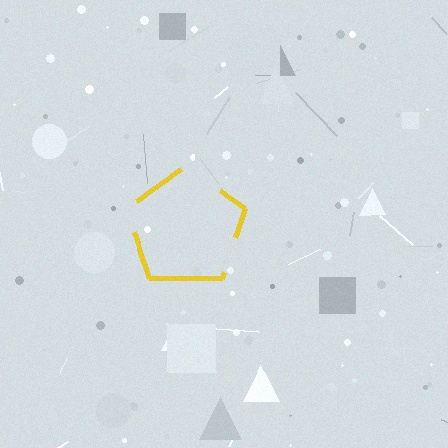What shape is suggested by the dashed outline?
The dashed outline suggests a pentagon.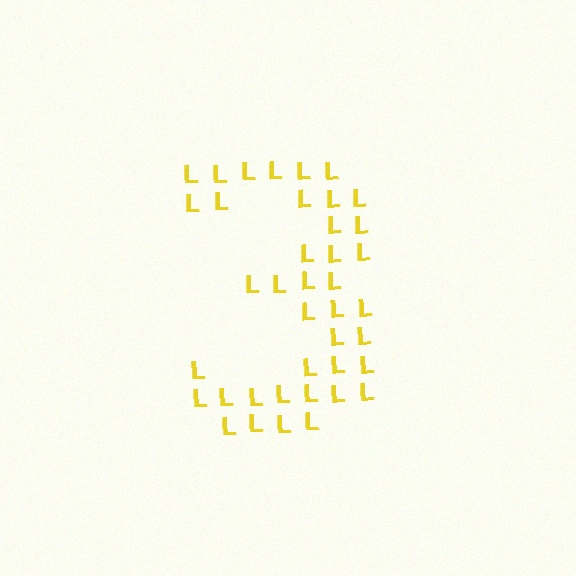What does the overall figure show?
The overall figure shows the digit 3.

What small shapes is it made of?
It is made of small letter L's.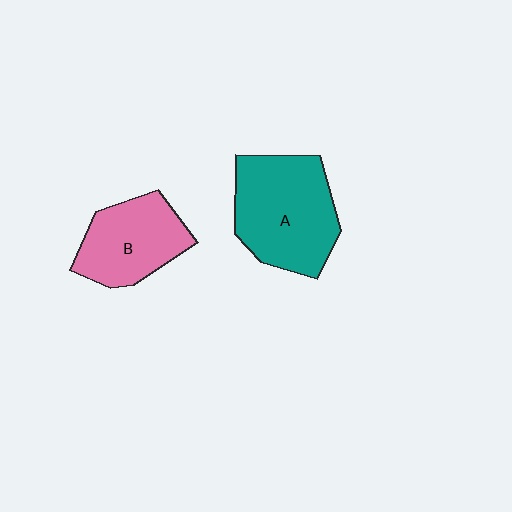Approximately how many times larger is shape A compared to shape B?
Approximately 1.4 times.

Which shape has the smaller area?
Shape B (pink).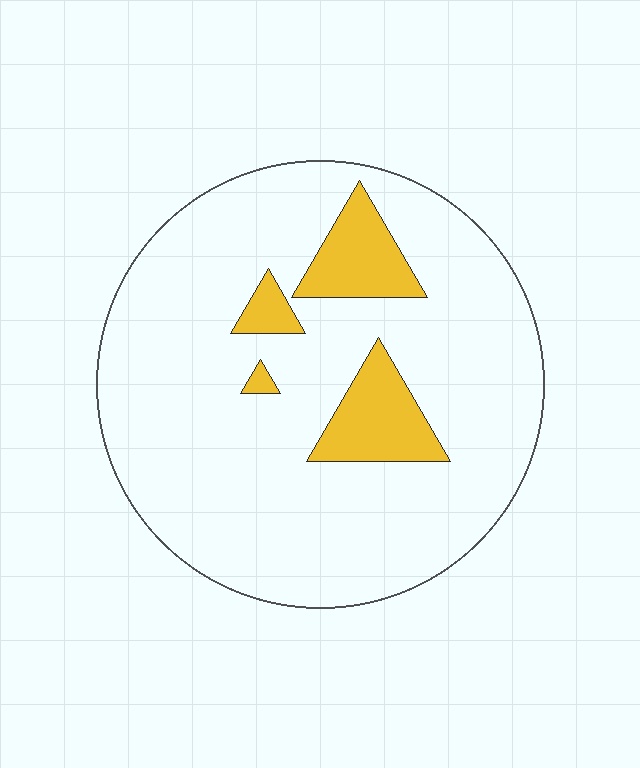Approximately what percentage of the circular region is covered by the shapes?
Approximately 15%.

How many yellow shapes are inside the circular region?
4.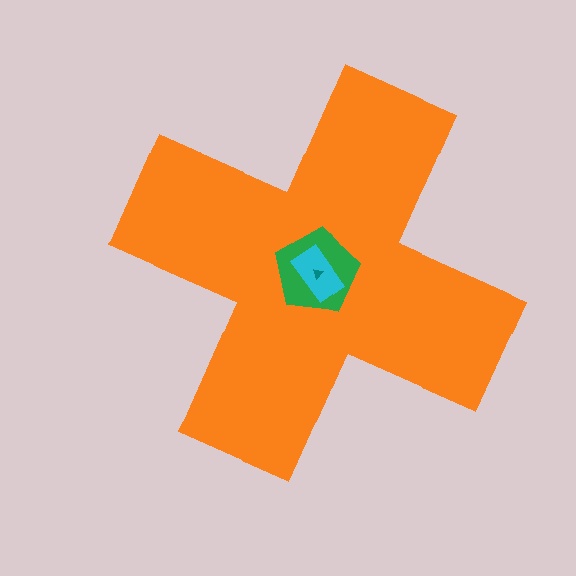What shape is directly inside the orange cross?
The green pentagon.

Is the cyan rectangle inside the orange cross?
Yes.